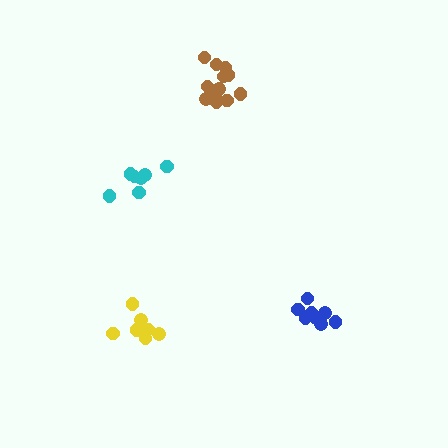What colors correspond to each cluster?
The clusters are colored: cyan, yellow, blue, brown.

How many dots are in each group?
Group 1: 8 dots, Group 2: 7 dots, Group 3: 8 dots, Group 4: 13 dots (36 total).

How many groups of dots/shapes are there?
There are 4 groups.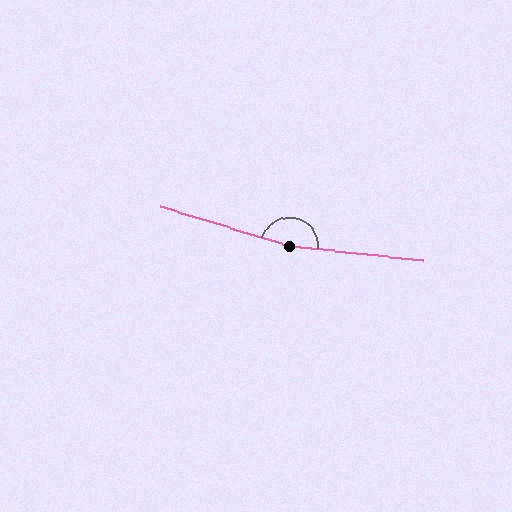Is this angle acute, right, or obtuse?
It is obtuse.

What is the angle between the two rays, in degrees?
Approximately 169 degrees.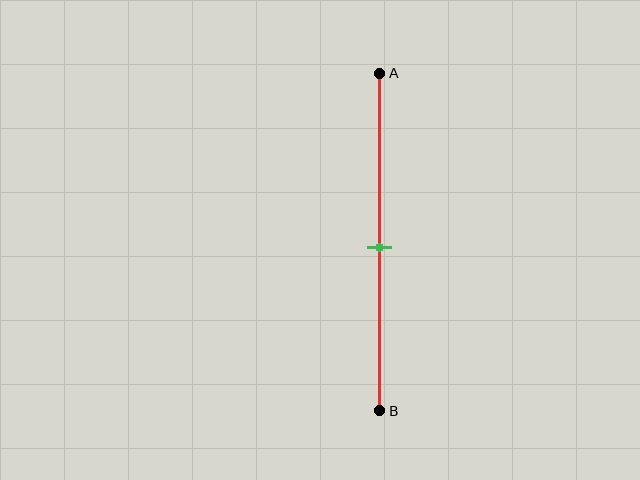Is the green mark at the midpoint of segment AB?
Yes, the mark is approximately at the midpoint.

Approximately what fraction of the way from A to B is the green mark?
The green mark is approximately 50% of the way from A to B.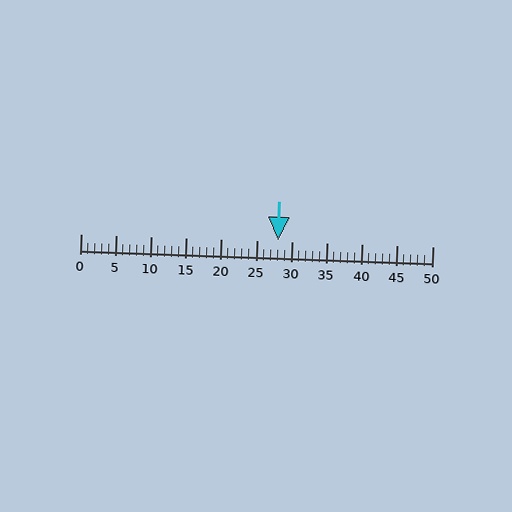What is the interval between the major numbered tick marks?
The major tick marks are spaced 5 units apart.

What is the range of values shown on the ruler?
The ruler shows values from 0 to 50.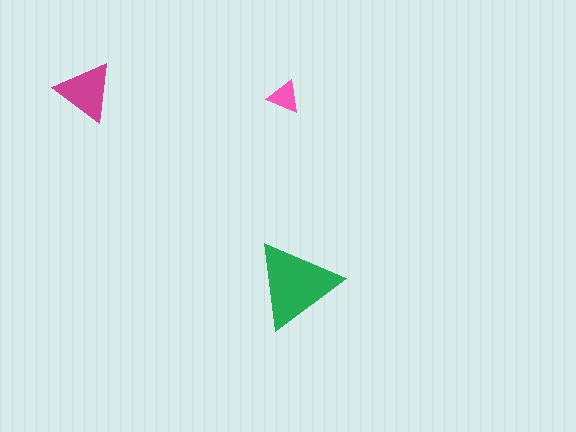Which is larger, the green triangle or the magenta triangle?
The green one.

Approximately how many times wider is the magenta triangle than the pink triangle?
About 2 times wider.